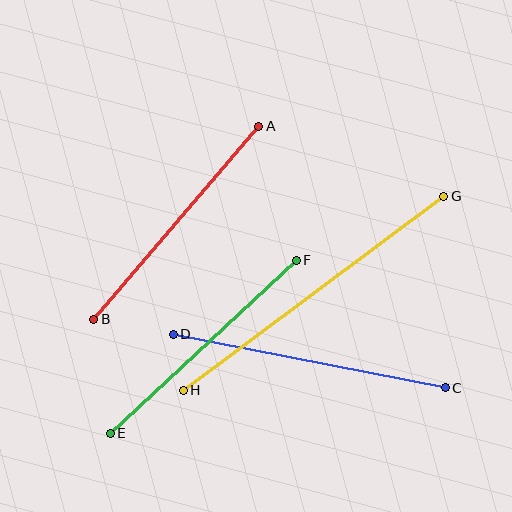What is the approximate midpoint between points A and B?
The midpoint is at approximately (176, 223) pixels.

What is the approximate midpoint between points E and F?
The midpoint is at approximately (203, 347) pixels.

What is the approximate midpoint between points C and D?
The midpoint is at approximately (309, 361) pixels.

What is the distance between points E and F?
The distance is approximately 254 pixels.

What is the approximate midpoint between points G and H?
The midpoint is at approximately (313, 293) pixels.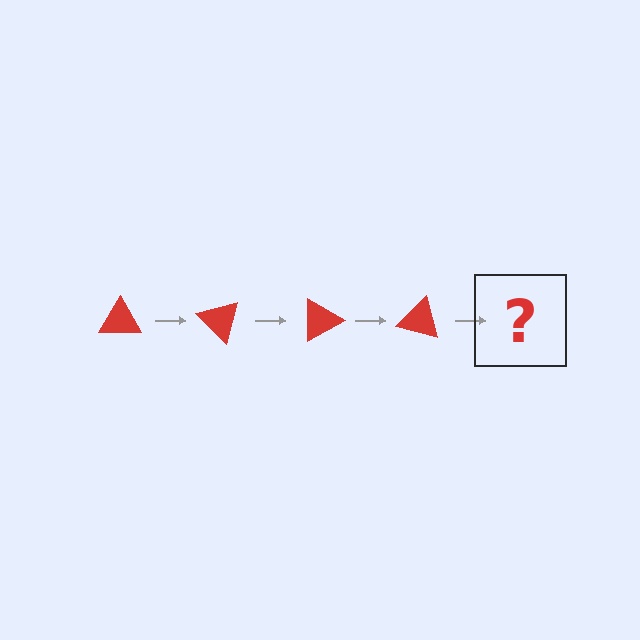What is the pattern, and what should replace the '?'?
The pattern is that the triangle rotates 45 degrees each step. The '?' should be a red triangle rotated 180 degrees.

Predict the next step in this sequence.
The next step is a red triangle rotated 180 degrees.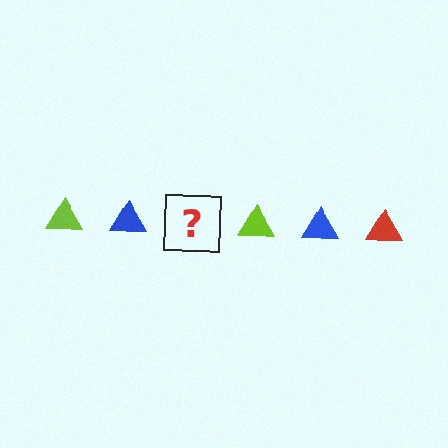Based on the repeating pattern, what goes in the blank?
The blank should be a red triangle.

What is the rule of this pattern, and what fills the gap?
The rule is that the pattern cycles through lime, blue, red triangles. The gap should be filled with a red triangle.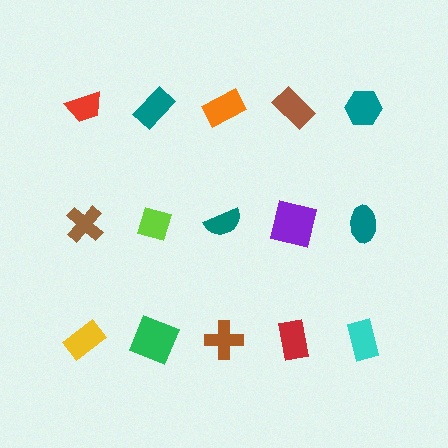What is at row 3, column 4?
A red rectangle.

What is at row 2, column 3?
A teal semicircle.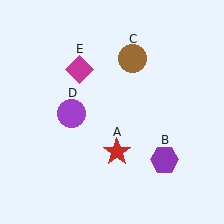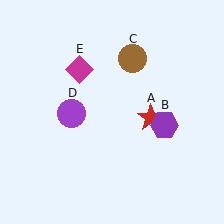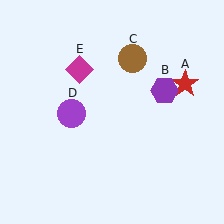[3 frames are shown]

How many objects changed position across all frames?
2 objects changed position: red star (object A), purple hexagon (object B).